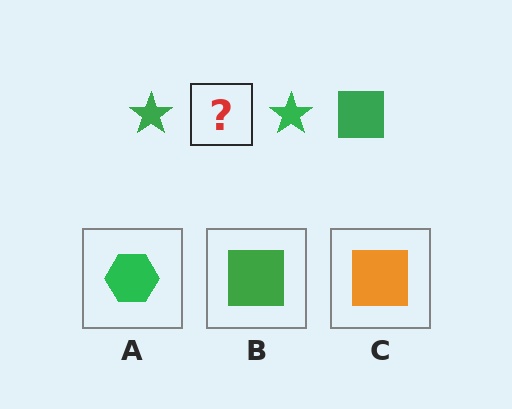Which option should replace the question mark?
Option B.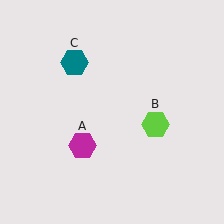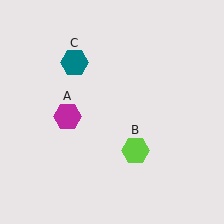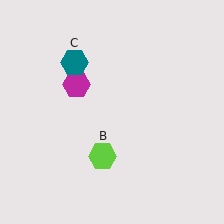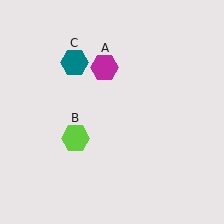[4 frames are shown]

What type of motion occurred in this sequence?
The magenta hexagon (object A), lime hexagon (object B) rotated clockwise around the center of the scene.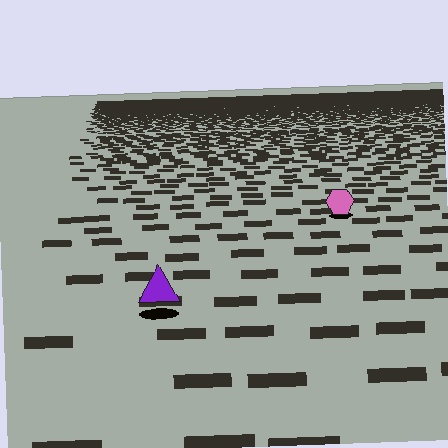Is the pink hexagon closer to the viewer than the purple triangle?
No. The purple triangle is closer — you can tell from the texture gradient: the ground texture is coarser near it.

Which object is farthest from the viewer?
The pink hexagon is farthest from the viewer. It appears smaller and the ground texture around it is denser.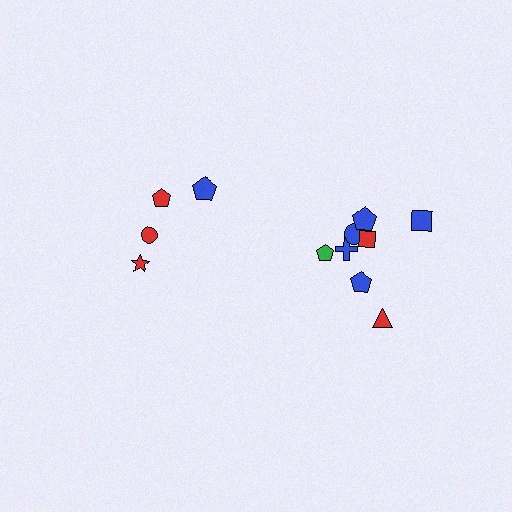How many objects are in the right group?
There are 8 objects.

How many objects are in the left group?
There are 4 objects.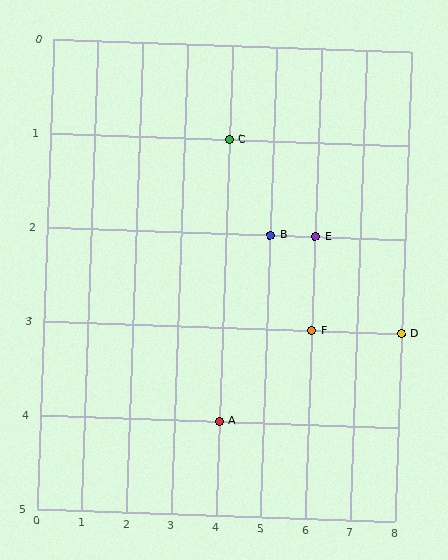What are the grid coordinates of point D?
Point D is at grid coordinates (8, 3).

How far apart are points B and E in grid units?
Points B and E are 1 column apart.